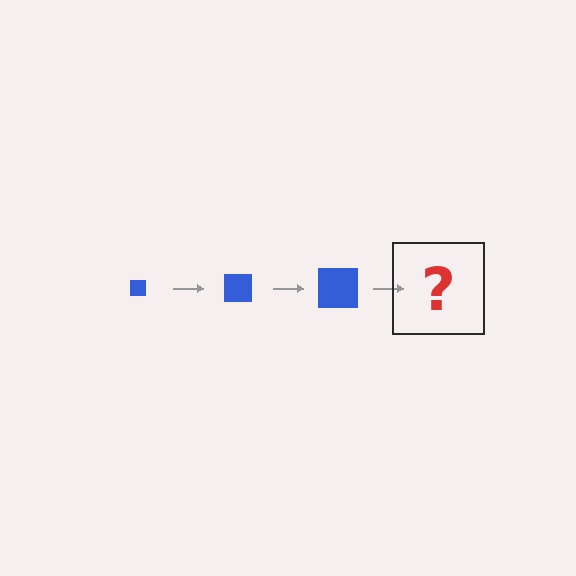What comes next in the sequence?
The next element should be a blue square, larger than the previous one.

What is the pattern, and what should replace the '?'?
The pattern is that the square gets progressively larger each step. The '?' should be a blue square, larger than the previous one.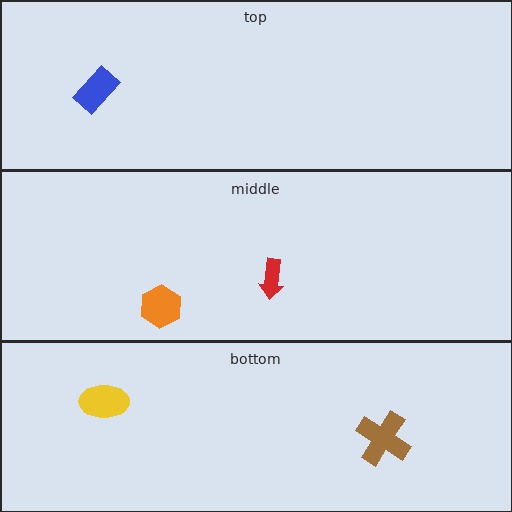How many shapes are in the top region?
1.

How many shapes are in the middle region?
2.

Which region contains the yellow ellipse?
The bottom region.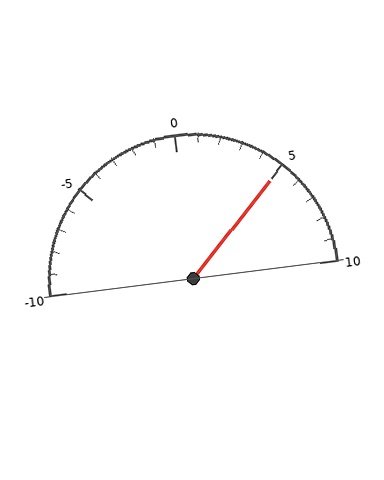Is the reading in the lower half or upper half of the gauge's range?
The reading is in the upper half of the range (-10 to 10).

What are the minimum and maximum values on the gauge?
The gauge ranges from -10 to 10.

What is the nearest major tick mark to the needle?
The nearest major tick mark is 5.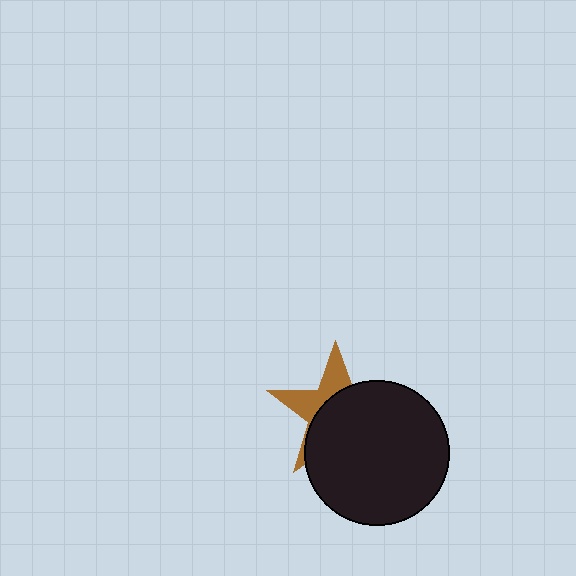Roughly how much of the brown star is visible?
A small part of it is visible (roughly 35%).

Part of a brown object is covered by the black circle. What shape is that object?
It is a star.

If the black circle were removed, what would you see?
You would see the complete brown star.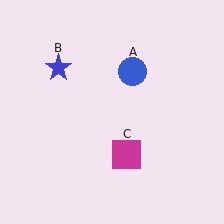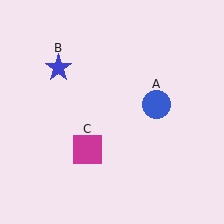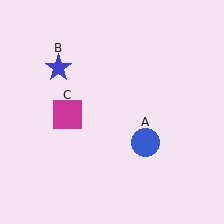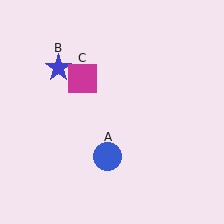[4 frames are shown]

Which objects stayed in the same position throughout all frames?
Blue star (object B) remained stationary.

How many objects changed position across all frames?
2 objects changed position: blue circle (object A), magenta square (object C).